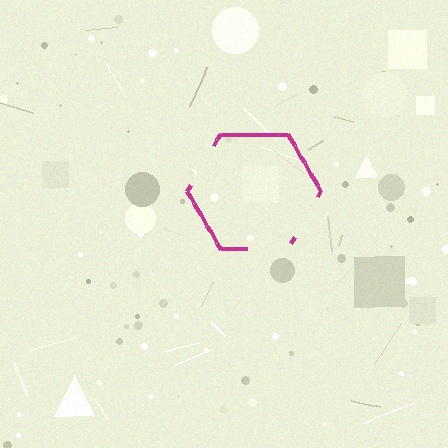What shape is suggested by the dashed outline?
The dashed outline suggests a hexagon.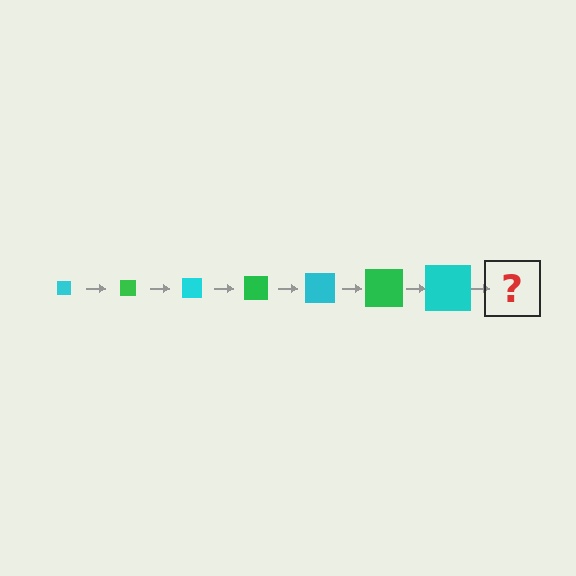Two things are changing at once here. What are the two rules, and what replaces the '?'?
The two rules are that the square grows larger each step and the color cycles through cyan and green. The '?' should be a green square, larger than the previous one.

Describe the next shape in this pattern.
It should be a green square, larger than the previous one.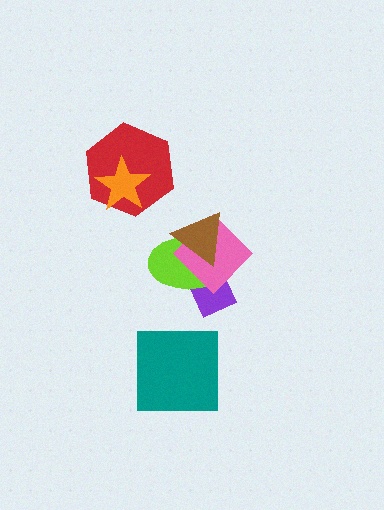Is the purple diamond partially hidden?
Yes, it is partially covered by another shape.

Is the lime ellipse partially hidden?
Yes, it is partially covered by another shape.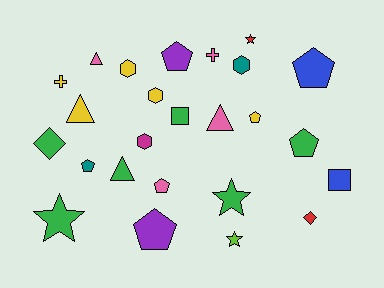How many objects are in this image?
There are 25 objects.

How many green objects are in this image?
There are 6 green objects.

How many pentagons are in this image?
There are 7 pentagons.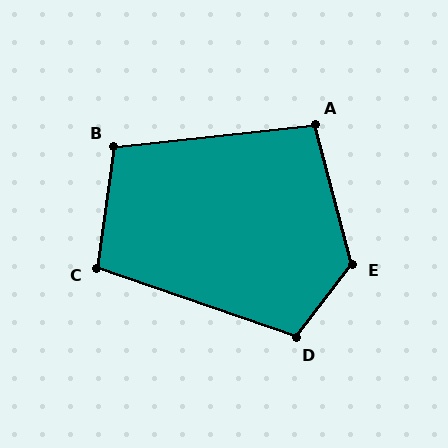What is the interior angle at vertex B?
Approximately 104 degrees (obtuse).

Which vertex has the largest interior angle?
E, at approximately 128 degrees.